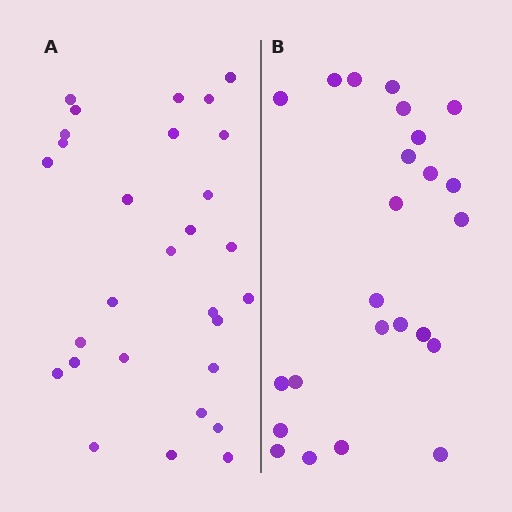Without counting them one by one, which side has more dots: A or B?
Region A (the left region) has more dots.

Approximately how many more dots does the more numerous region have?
Region A has about 5 more dots than region B.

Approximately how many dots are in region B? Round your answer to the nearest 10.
About 20 dots. (The exact count is 24, which rounds to 20.)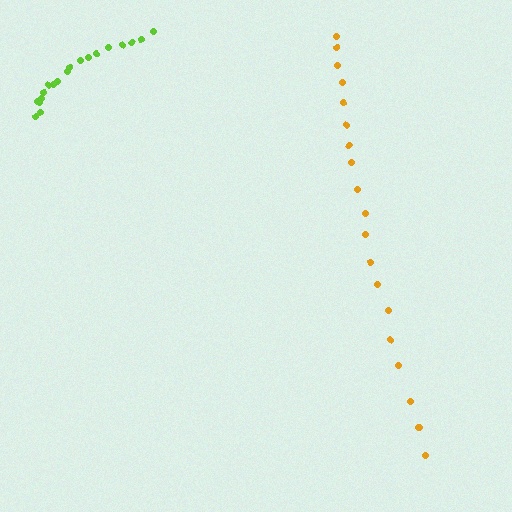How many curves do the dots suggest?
There are 2 distinct paths.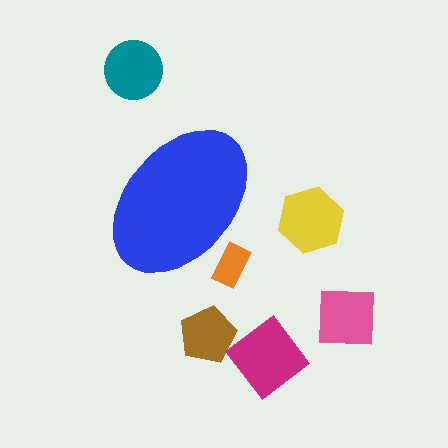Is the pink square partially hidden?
No, the pink square is fully visible.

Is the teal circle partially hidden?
No, the teal circle is fully visible.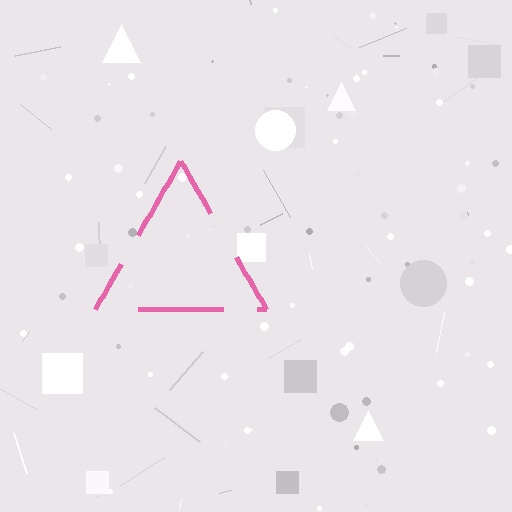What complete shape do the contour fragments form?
The contour fragments form a triangle.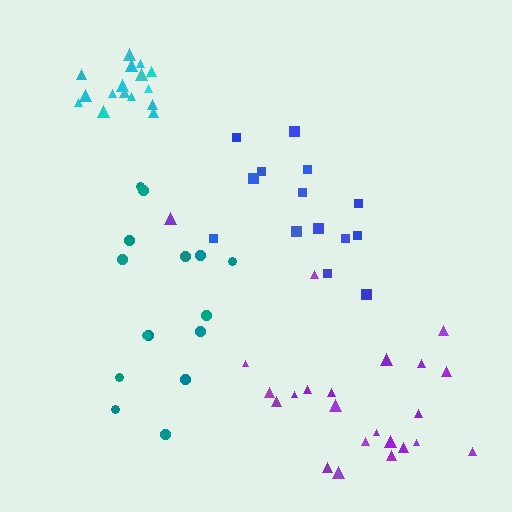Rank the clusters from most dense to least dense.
cyan, blue, purple, teal.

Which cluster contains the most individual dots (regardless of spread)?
Purple (23).